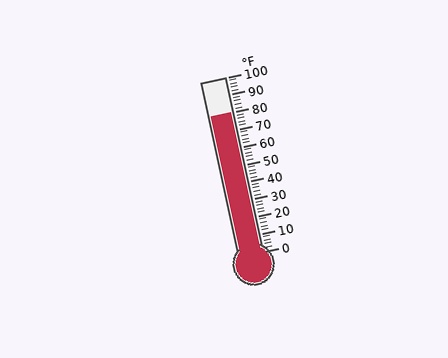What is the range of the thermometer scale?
The thermometer scale ranges from 0°F to 100°F.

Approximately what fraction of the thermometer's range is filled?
The thermometer is filled to approximately 80% of its range.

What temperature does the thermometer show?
The thermometer shows approximately 80°F.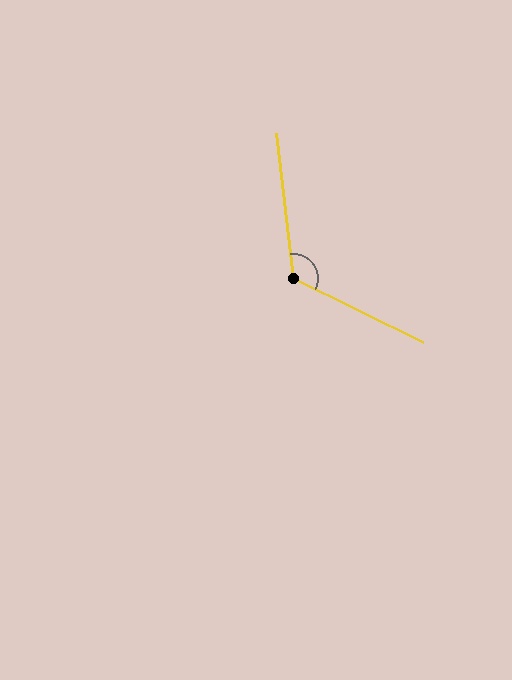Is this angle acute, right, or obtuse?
It is obtuse.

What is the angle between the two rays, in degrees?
Approximately 123 degrees.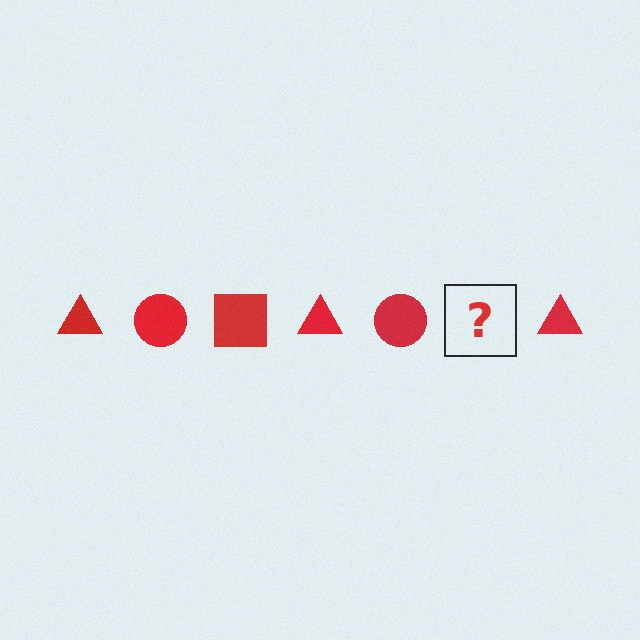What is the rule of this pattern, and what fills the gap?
The rule is that the pattern cycles through triangle, circle, square shapes in red. The gap should be filled with a red square.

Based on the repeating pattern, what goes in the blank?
The blank should be a red square.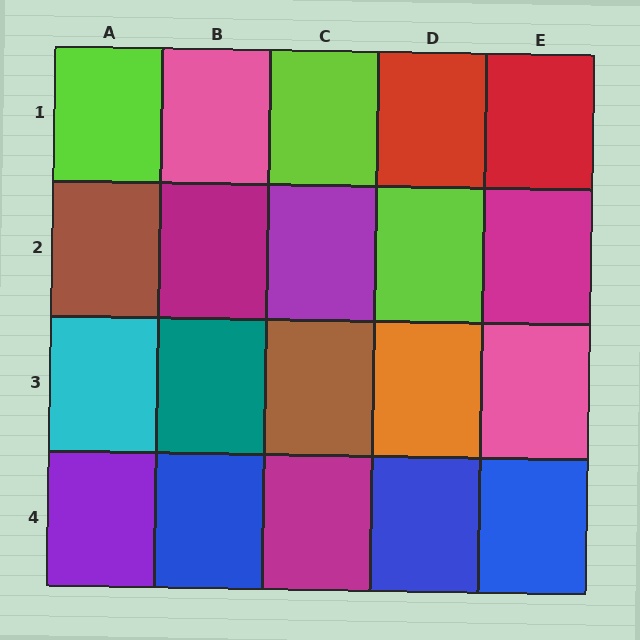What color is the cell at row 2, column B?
Magenta.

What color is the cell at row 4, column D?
Blue.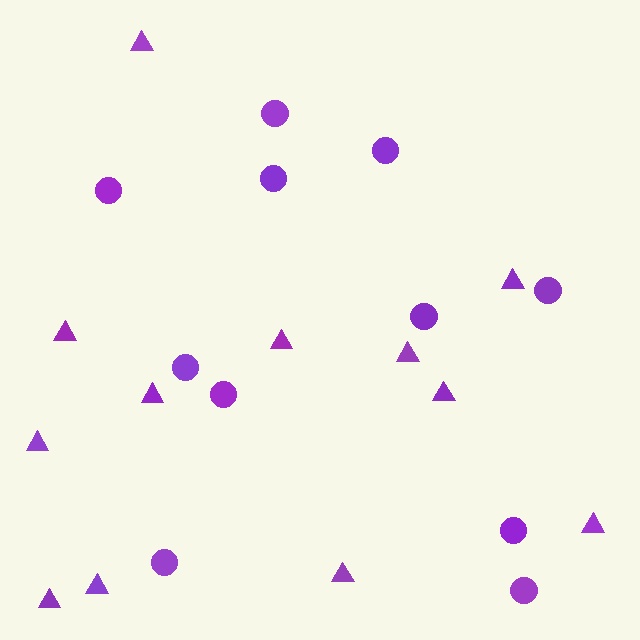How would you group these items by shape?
There are 2 groups: one group of triangles (12) and one group of circles (11).